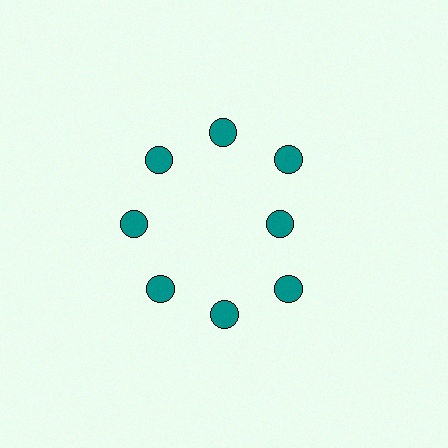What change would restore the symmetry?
The symmetry would be restored by moving it outward, back onto the ring so that all 8 circles sit at equal angles and equal distance from the center.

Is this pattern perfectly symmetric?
No. The 8 teal circles are arranged in a ring, but one element near the 3 o'clock position is pulled inward toward the center, breaking the 8-fold rotational symmetry.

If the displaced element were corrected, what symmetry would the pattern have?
It would have 8-fold rotational symmetry — the pattern would map onto itself every 45 degrees.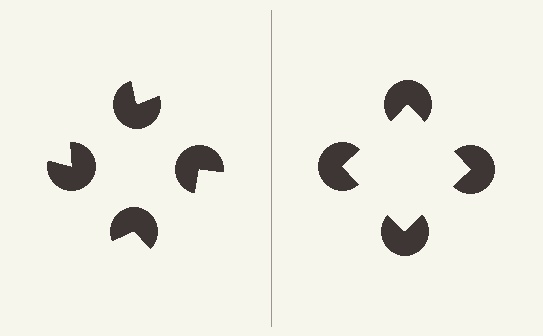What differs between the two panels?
The pac-man discs are positioned identically on both sides; only the wedge orientations differ. On the right they align to a square; on the left they are misaligned.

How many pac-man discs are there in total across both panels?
8 — 4 on each side.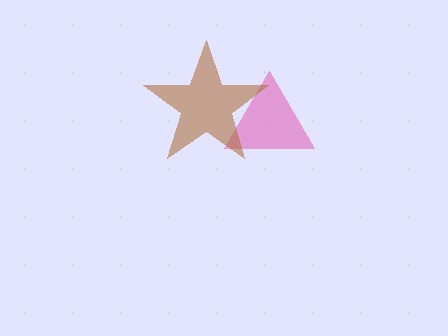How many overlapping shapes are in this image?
There are 2 overlapping shapes in the image.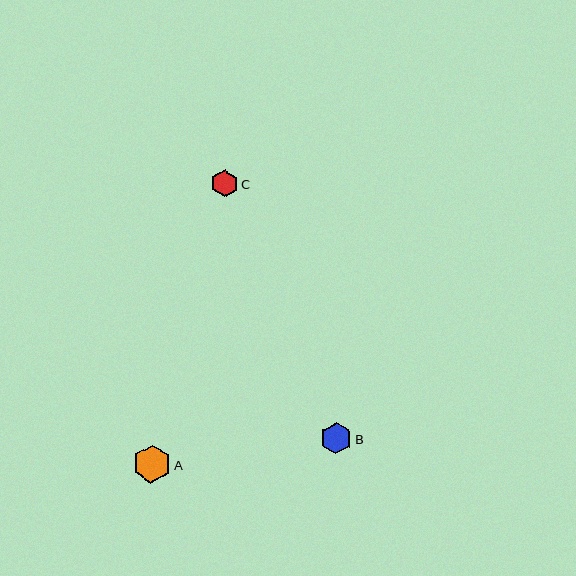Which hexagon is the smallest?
Hexagon C is the smallest with a size of approximately 27 pixels.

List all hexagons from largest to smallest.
From largest to smallest: A, B, C.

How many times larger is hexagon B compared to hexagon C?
Hexagon B is approximately 1.1 times the size of hexagon C.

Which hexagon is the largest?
Hexagon A is the largest with a size of approximately 38 pixels.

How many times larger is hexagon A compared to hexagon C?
Hexagon A is approximately 1.4 times the size of hexagon C.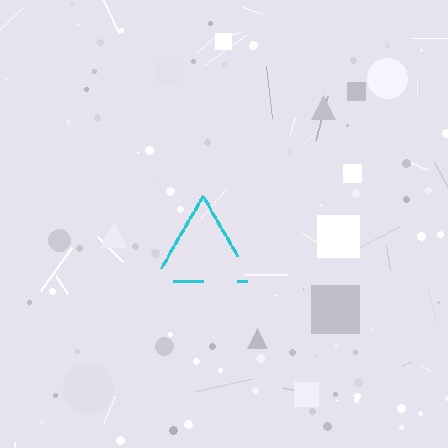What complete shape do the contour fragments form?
The contour fragments form a triangle.